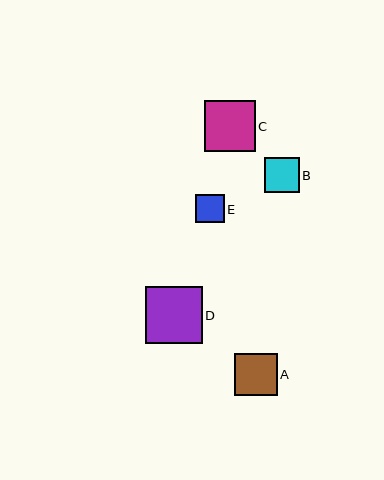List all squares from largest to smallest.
From largest to smallest: D, C, A, B, E.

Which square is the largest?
Square D is the largest with a size of approximately 57 pixels.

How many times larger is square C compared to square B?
Square C is approximately 1.5 times the size of square B.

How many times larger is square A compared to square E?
Square A is approximately 1.5 times the size of square E.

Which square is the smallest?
Square E is the smallest with a size of approximately 28 pixels.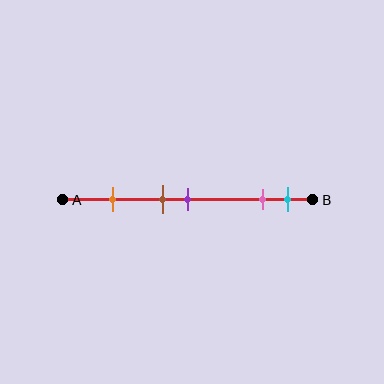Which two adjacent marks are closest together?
The brown and purple marks are the closest adjacent pair.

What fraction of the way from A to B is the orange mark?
The orange mark is approximately 20% (0.2) of the way from A to B.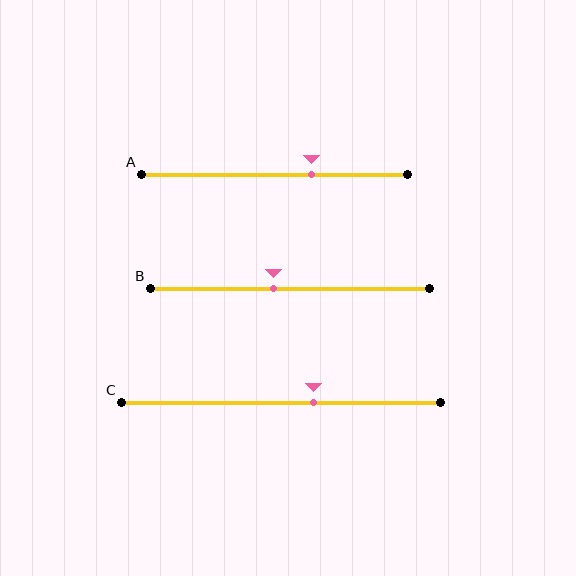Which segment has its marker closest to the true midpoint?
Segment B has its marker closest to the true midpoint.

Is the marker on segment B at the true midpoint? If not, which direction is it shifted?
No, the marker on segment B is shifted to the left by about 6% of the segment length.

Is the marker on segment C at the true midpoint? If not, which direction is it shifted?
No, the marker on segment C is shifted to the right by about 10% of the segment length.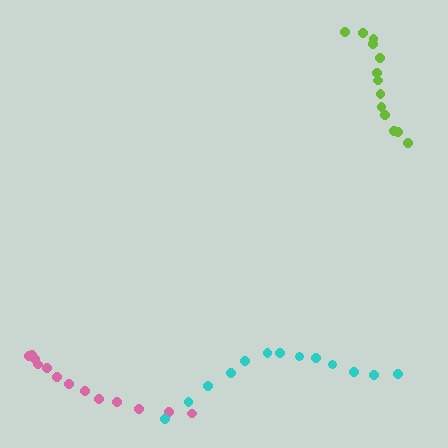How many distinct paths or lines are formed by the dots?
There are 3 distinct paths.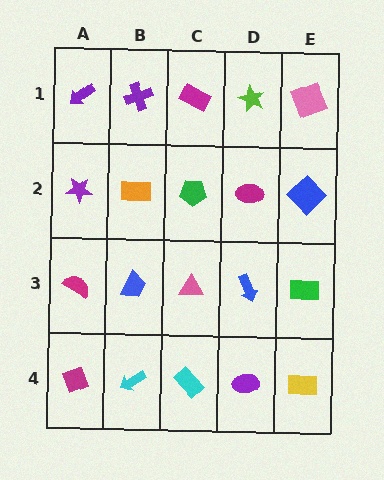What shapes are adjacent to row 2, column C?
A magenta rectangle (row 1, column C), a pink triangle (row 3, column C), an orange rectangle (row 2, column B), a magenta ellipse (row 2, column D).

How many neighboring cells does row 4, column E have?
2.